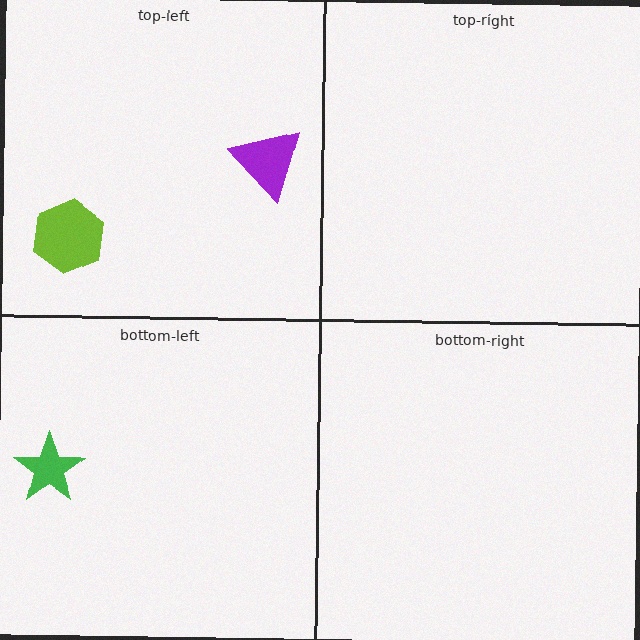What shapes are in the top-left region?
The purple triangle, the lime hexagon.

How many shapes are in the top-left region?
2.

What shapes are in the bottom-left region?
The green star.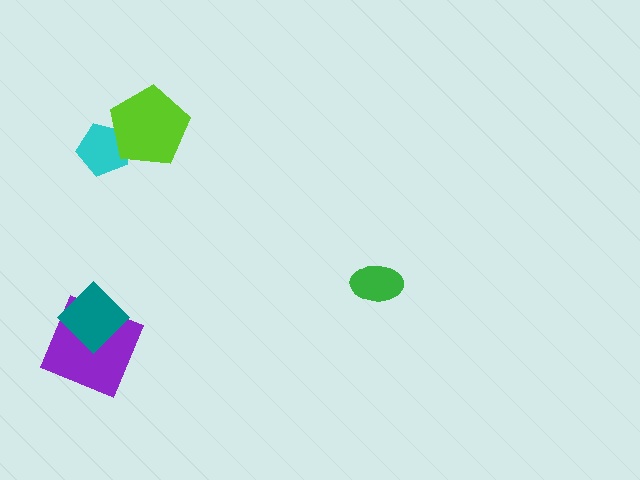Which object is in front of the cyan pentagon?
The lime pentagon is in front of the cyan pentagon.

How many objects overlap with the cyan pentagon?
1 object overlaps with the cyan pentagon.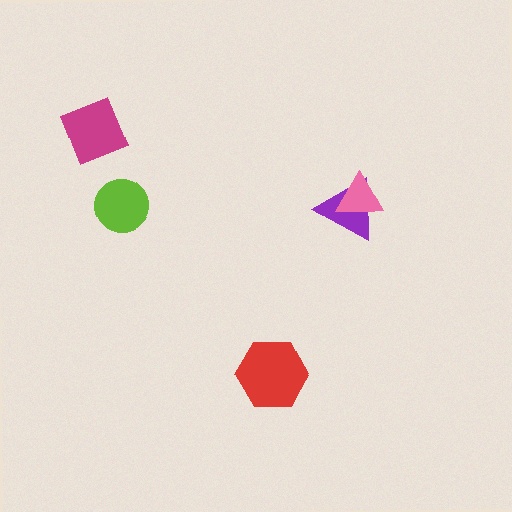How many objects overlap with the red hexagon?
0 objects overlap with the red hexagon.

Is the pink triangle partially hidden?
No, no other shape covers it.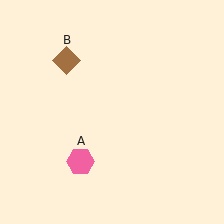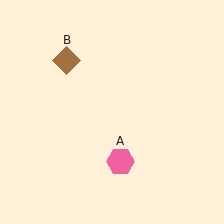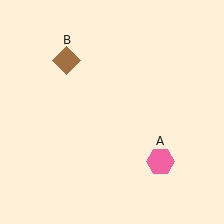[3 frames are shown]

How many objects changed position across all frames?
1 object changed position: pink hexagon (object A).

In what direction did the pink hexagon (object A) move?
The pink hexagon (object A) moved right.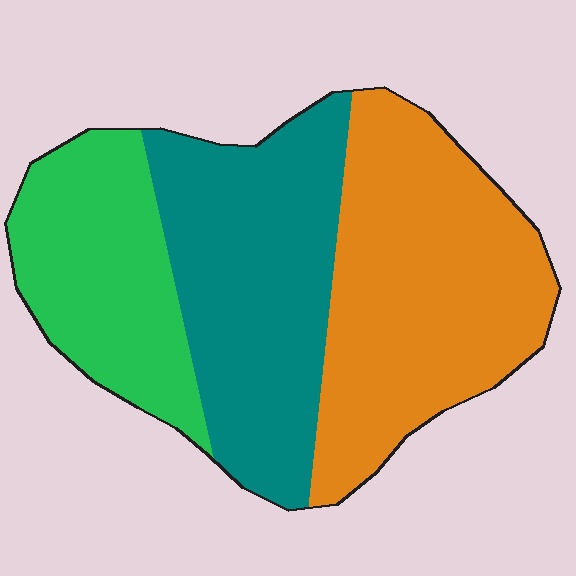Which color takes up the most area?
Orange, at roughly 40%.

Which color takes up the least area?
Green, at roughly 25%.